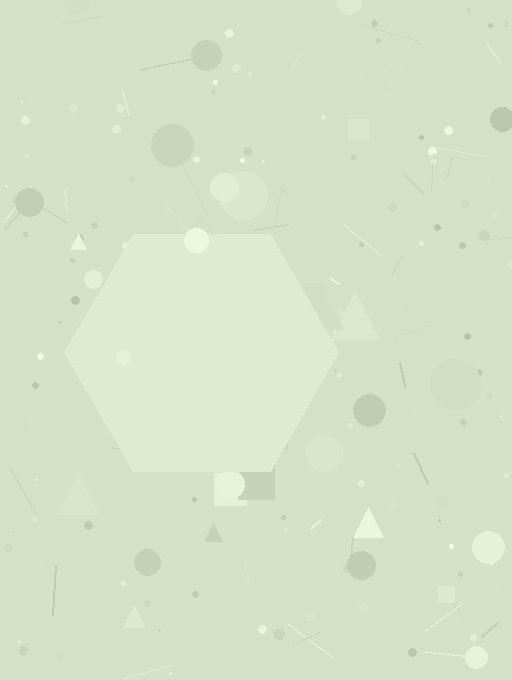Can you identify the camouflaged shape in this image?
The camouflaged shape is a hexagon.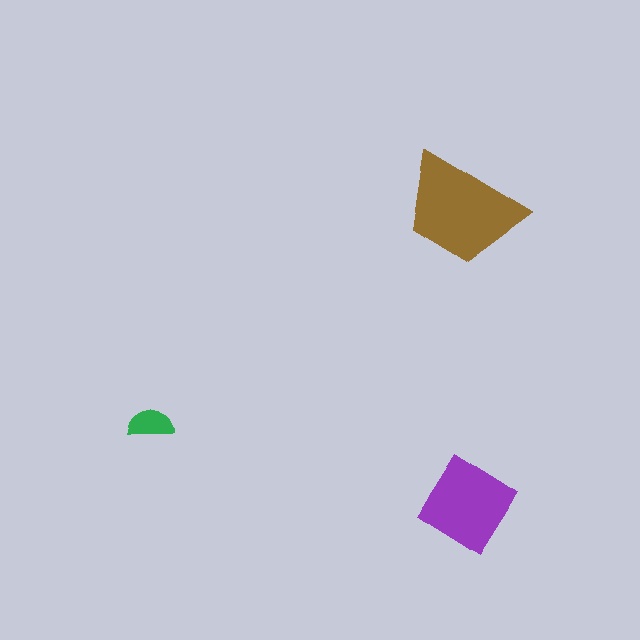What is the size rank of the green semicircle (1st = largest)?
3rd.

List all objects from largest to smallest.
The brown trapezoid, the purple diamond, the green semicircle.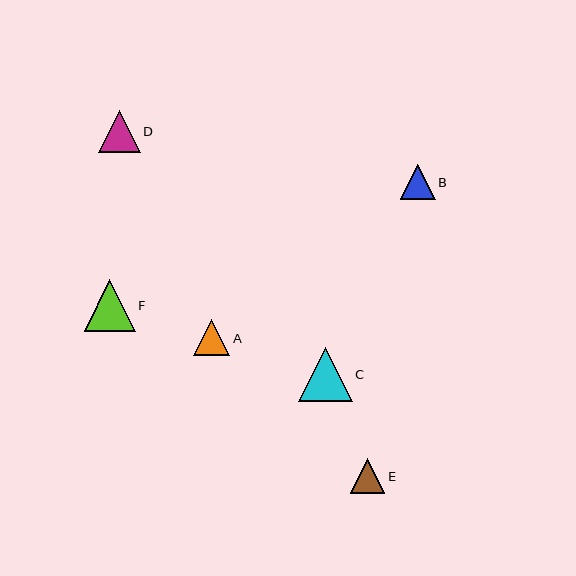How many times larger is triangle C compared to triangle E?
Triangle C is approximately 1.6 times the size of triangle E.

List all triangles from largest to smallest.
From largest to smallest: C, F, D, A, B, E.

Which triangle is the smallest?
Triangle E is the smallest with a size of approximately 35 pixels.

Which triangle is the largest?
Triangle C is the largest with a size of approximately 54 pixels.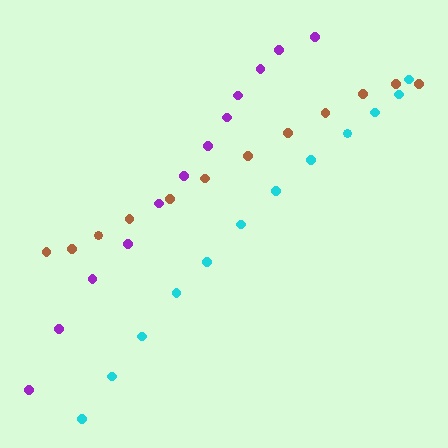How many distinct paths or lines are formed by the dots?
There are 3 distinct paths.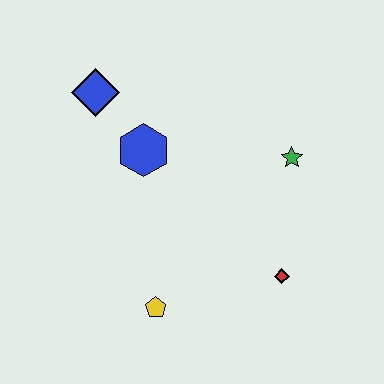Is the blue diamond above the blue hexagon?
Yes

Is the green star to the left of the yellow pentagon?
No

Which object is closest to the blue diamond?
The blue hexagon is closest to the blue diamond.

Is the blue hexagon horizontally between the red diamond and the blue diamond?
Yes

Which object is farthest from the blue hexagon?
The red diamond is farthest from the blue hexagon.